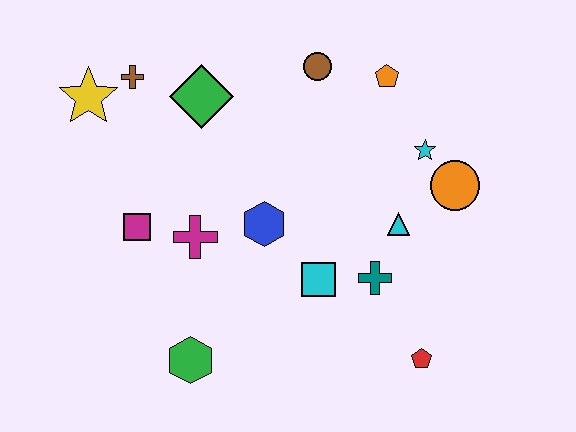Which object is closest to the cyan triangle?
The teal cross is closest to the cyan triangle.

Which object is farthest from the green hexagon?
The orange pentagon is farthest from the green hexagon.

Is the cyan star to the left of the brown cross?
No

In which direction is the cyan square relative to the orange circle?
The cyan square is to the left of the orange circle.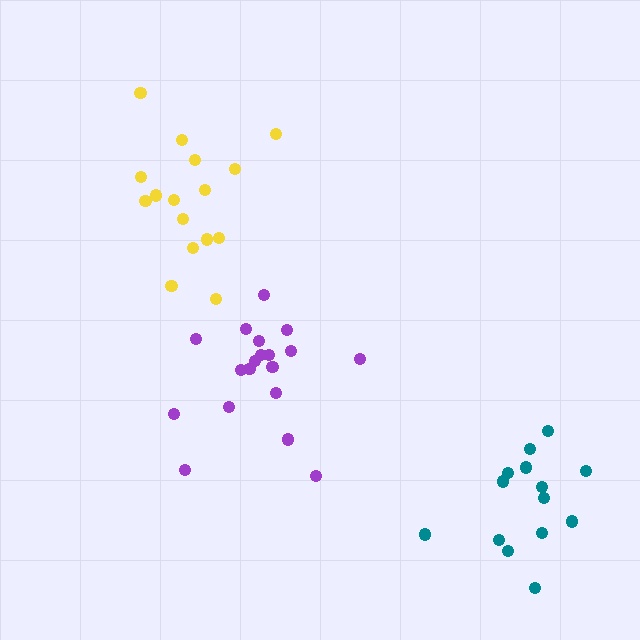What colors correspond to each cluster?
The clusters are colored: yellow, purple, teal.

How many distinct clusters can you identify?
There are 3 distinct clusters.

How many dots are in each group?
Group 1: 16 dots, Group 2: 19 dots, Group 3: 14 dots (49 total).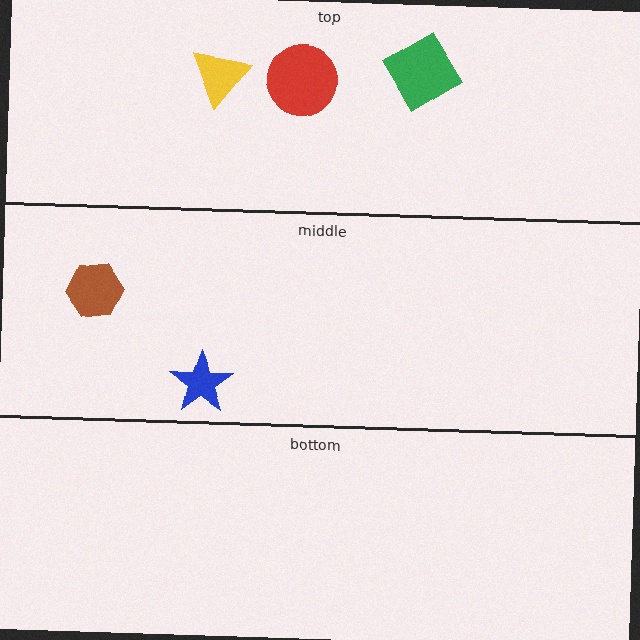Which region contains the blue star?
The middle region.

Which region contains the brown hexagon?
The middle region.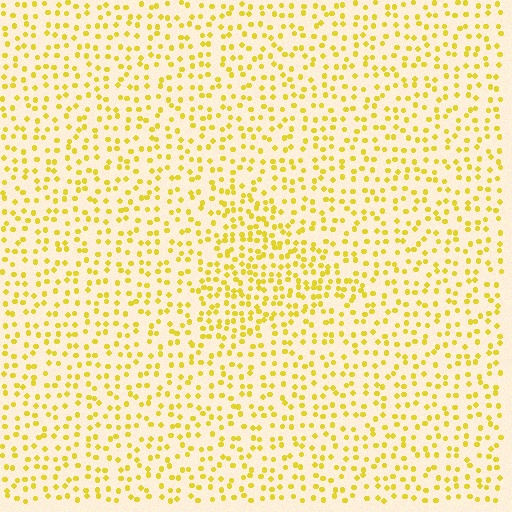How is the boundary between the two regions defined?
The boundary is defined by a change in element density (approximately 1.7x ratio). All elements are the same color, size, and shape.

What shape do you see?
I see a triangle.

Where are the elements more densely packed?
The elements are more densely packed inside the triangle boundary.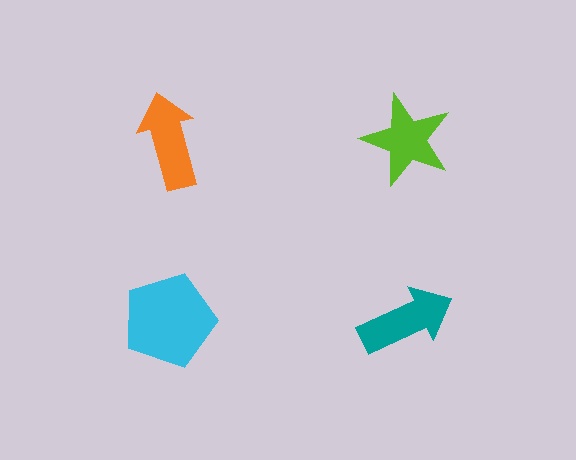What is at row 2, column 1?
A cyan pentagon.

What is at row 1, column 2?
A lime star.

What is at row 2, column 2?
A teal arrow.